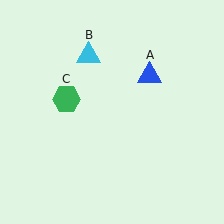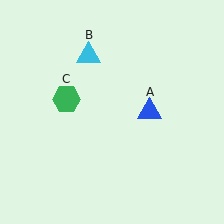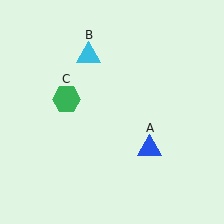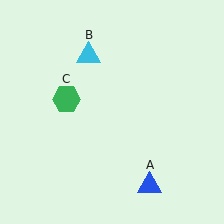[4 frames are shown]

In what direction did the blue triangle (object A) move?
The blue triangle (object A) moved down.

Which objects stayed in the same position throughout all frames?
Cyan triangle (object B) and green hexagon (object C) remained stationary.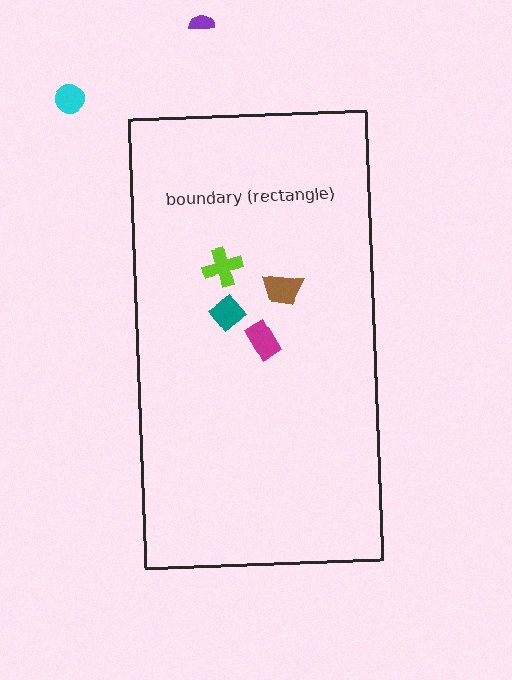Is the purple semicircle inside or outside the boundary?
Outside.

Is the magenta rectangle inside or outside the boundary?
Inside.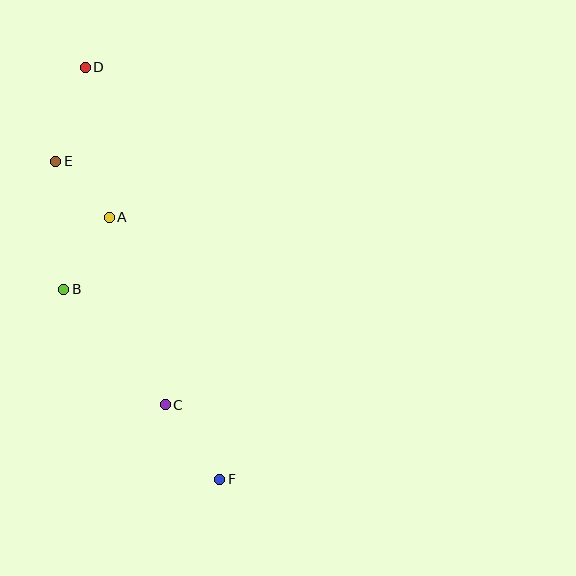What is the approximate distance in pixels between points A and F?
The distance between A and F is approximately 284 pixels.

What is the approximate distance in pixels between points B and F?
The distance between B and F is approximately 246 pixels.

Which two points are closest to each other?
Points A and E are closest to each other.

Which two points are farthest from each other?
Points D and F are farthest from each other.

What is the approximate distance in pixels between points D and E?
The distance between D and E is approximately 98 pixels.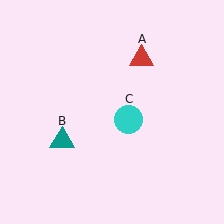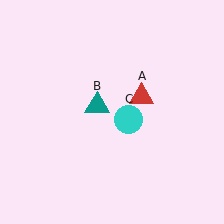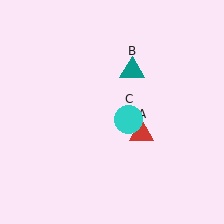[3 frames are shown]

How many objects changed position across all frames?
2 objects changed position: red triangle (object A), teal triangle (object B).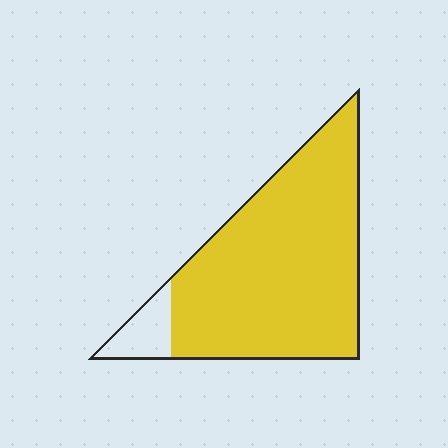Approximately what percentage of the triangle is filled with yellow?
Approximately 90%.